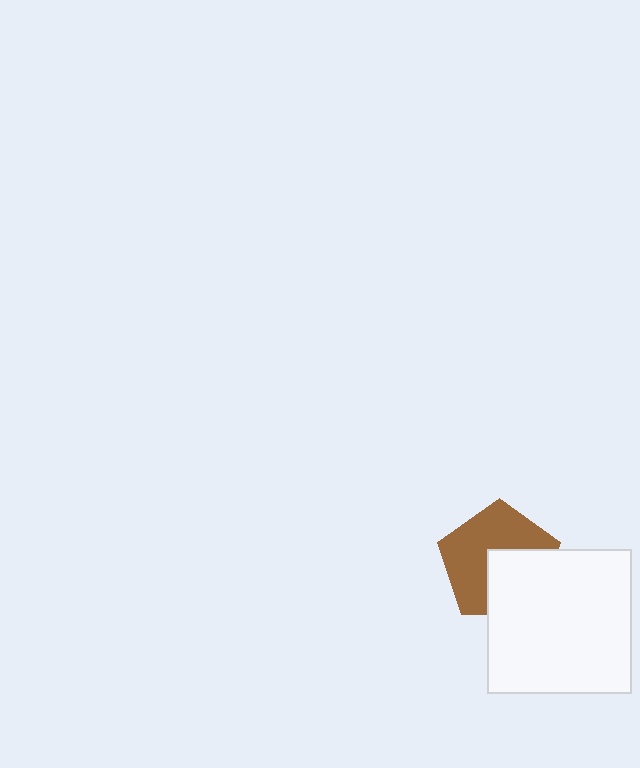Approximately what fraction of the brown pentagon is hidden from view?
Roughly 40% of the brown pentagon is hidden behind the white square.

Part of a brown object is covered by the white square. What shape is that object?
It is a pentagon.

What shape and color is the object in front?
The object in front is a white square.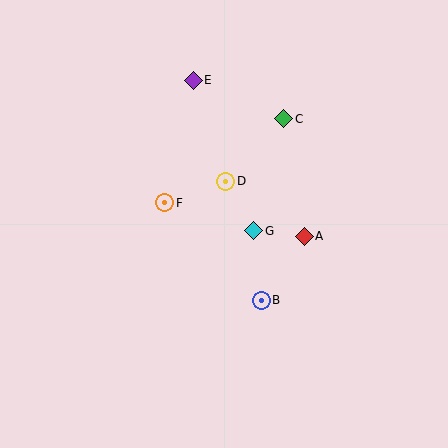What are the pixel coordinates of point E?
Point E is at (193, 80).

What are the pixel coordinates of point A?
Point A is at (304, 236).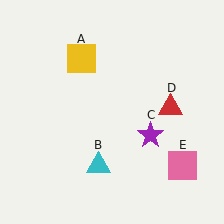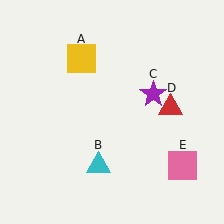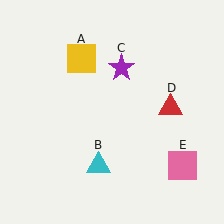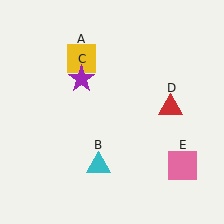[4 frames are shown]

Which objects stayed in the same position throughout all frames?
Yellow square (object A) and cyan triangle (object B) and red triangle (object D) and pink square (object E) remained stationary.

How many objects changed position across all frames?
1 object changed position: purple star (object C).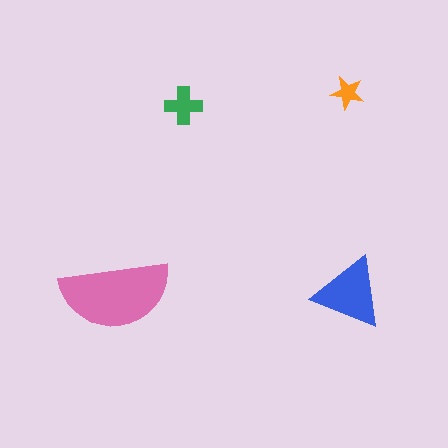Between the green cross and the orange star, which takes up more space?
The green cross.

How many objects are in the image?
There are 4 objects in the image.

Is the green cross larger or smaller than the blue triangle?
Smaller.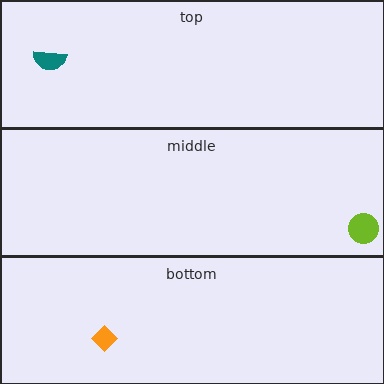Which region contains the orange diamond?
The bottom region.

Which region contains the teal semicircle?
The top region.